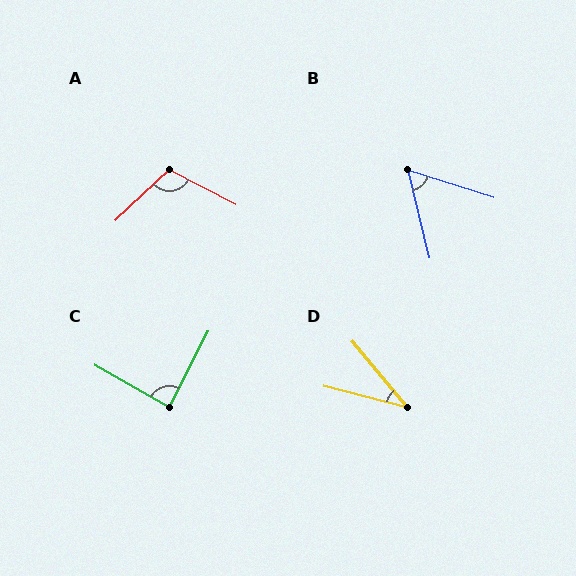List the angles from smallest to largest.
D (36°), B (59°), C (87°), A (109°).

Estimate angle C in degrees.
Approximately 87 degrees.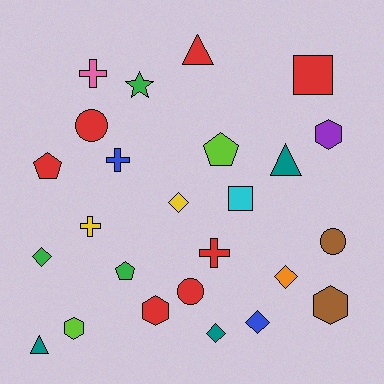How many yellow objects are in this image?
There are 2 yellow objects.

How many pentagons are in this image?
There are 3 pentagons.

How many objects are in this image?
There are 25 objects.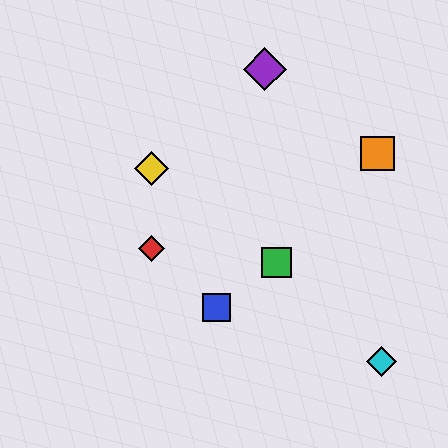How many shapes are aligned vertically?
2 shapes (the red diamond, the yellow diamond) are aligned vertically.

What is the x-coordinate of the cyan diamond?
The cyan diamond is at x≈382.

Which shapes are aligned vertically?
The red diamond, the yellow diamond are aligned vertically.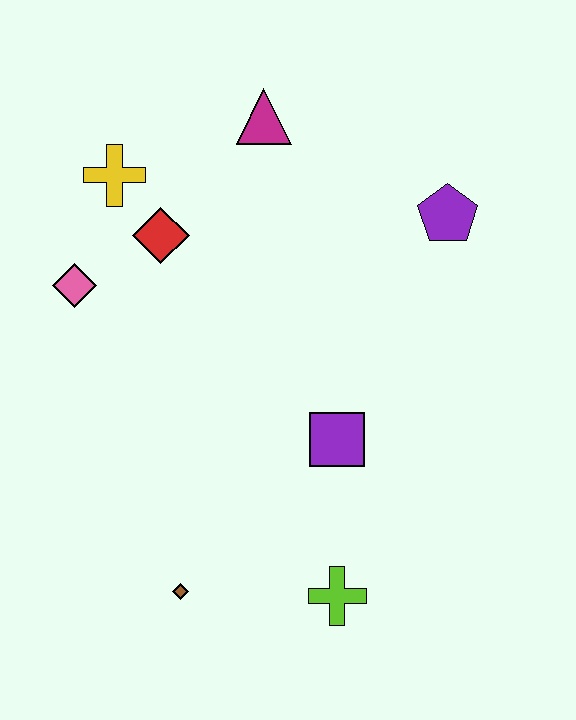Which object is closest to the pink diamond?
The red diamond is closest to the pink diamond.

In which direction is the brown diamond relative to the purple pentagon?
The brown diamond is below the purple pentagon.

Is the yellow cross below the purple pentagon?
No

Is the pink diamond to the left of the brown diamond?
Yes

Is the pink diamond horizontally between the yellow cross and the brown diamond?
No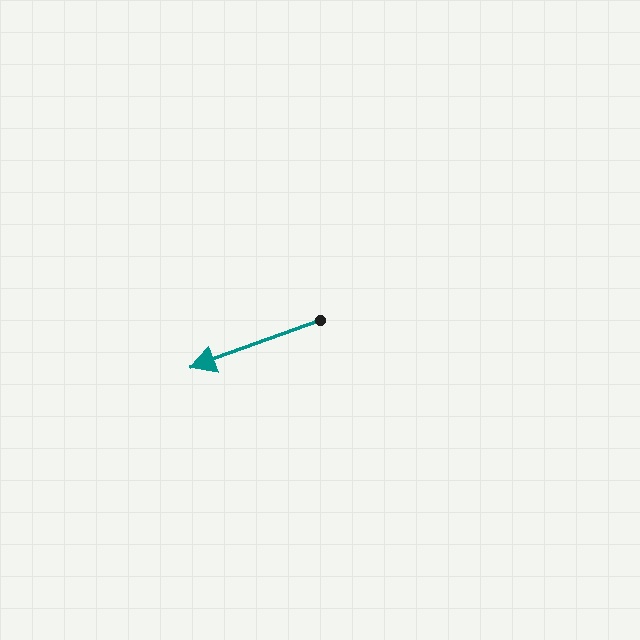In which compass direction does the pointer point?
West.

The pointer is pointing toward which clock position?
Roughly 8 o'clock.